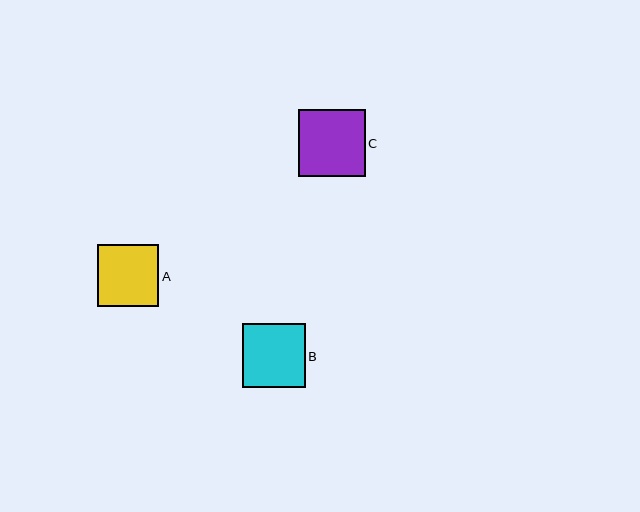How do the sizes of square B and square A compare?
Square B and square A are approximately the same size.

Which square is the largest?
Square C is the largest with a size of approximately 67 pixels.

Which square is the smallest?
Square A is the smallest with a size of approximately 62 pixels.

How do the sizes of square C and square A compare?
Square C and square A are approximately the same size.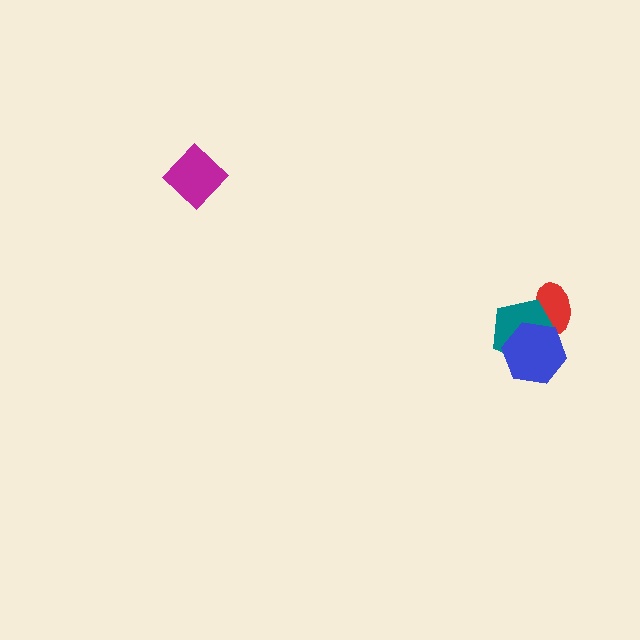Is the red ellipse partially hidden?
Yes, it is partially covered by another shape.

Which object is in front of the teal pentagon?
The blue hexagon is in front of the teal pentagon.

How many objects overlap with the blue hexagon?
2 objects overlap with the blue hexagon.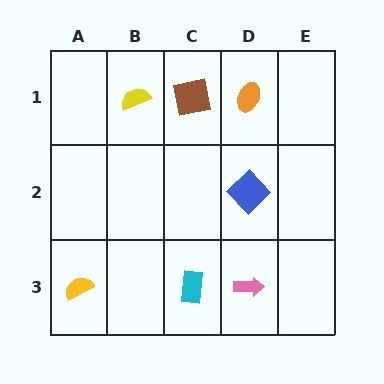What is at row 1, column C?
A brown square.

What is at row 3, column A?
A yellow semicircle.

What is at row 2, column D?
A blue diamond.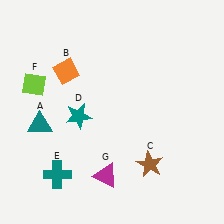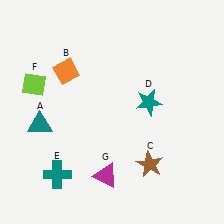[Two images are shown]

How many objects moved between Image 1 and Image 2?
1 object moved between the two images.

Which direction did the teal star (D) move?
The teal star (D) moved right.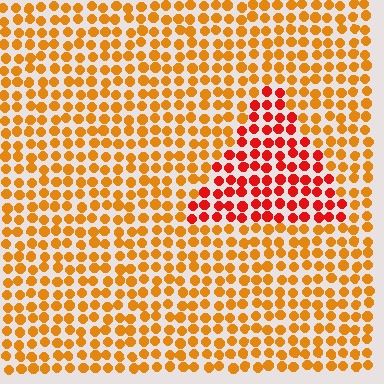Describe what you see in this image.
The image is filled with small orange elements in a uniform arrangement. A triangle-shaped region is visible where the elements are tinted to a slightly different hue, forming a subtle color boundary.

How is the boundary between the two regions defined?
The boundary is defined purely by a slight shift in hue (about 35 degrees). Spacing, size, and orientation are identical on both sides.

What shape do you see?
I see a triangle.